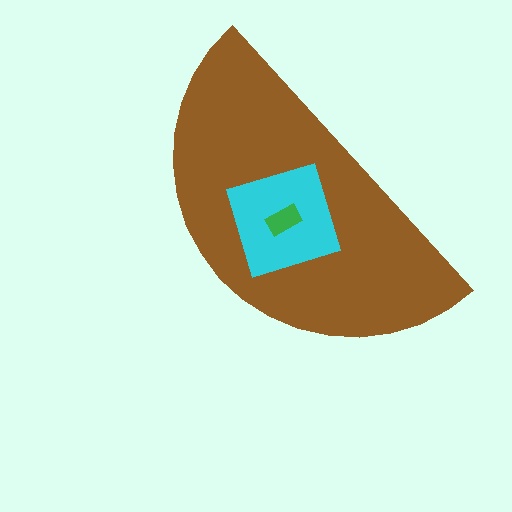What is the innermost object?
The green rectangle.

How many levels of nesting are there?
3.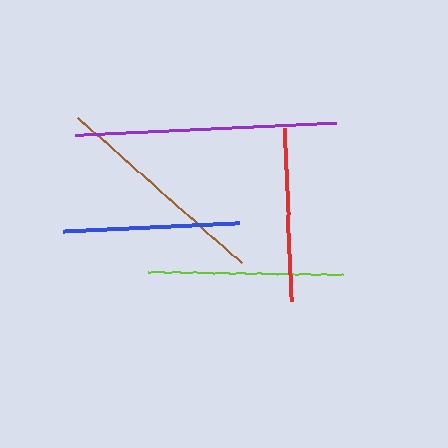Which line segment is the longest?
The purple line is the longest at approximately 262 pixels.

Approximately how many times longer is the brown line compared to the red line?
The brown line is approximately 1.3 times the length of the red line.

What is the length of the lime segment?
The lime segment is approximately 194 pixels long.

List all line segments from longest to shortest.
From longest to shortest: purple, brown, lime, blue, red.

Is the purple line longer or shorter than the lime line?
The purple line is longer than the lime line.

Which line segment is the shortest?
The red line is the shortest at approximately 173 pixels.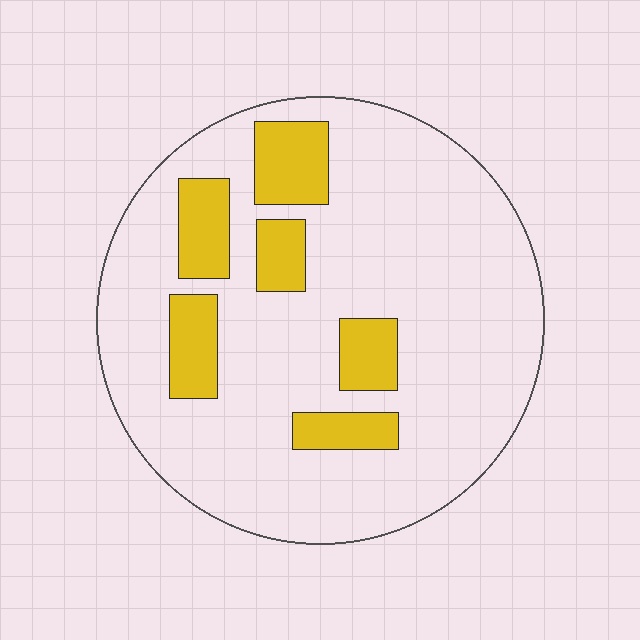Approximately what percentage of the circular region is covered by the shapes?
Approximately 20%.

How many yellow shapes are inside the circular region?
6.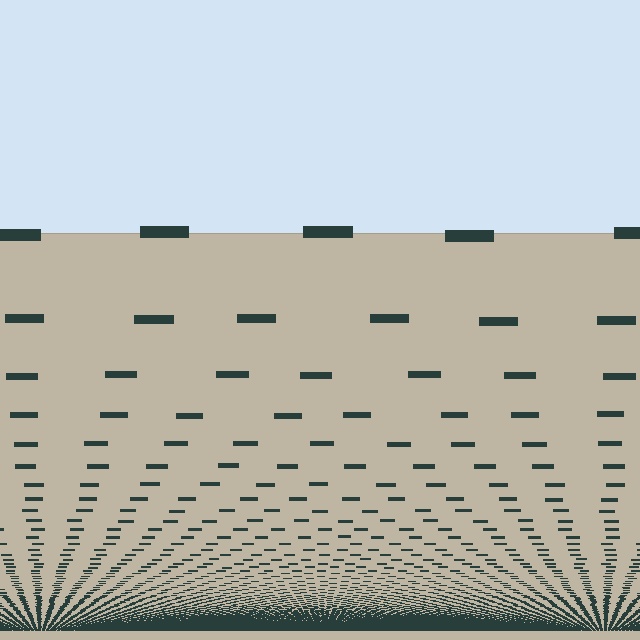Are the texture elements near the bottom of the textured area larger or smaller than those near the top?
Smaller. The gradient is inverted — elements near the bottom are smaller and denser.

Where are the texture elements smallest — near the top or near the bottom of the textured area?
Near the bottom.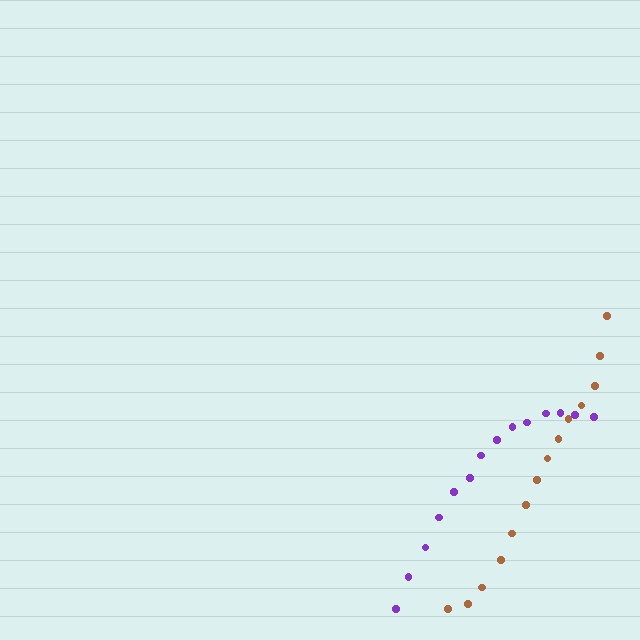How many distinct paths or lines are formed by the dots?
There are 2 distinct paths.